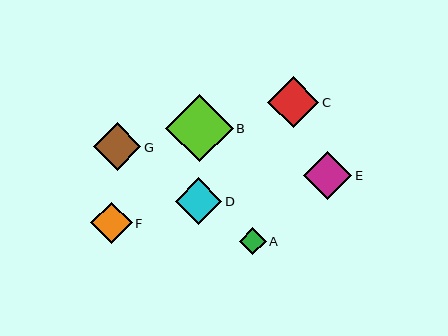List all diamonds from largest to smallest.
From largest to smallest: B, C, E, G, D, F, A.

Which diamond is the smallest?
Diamond A is the smallest with a size of approximately 27 pixels.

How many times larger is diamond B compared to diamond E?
Diamond B is approximately 1.4 times the size of diamond E.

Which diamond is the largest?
Diamond B is the largest with a size of approximately 68 pixels.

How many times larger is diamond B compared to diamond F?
Diamond B is approximately 1.6 times the size of diamond F.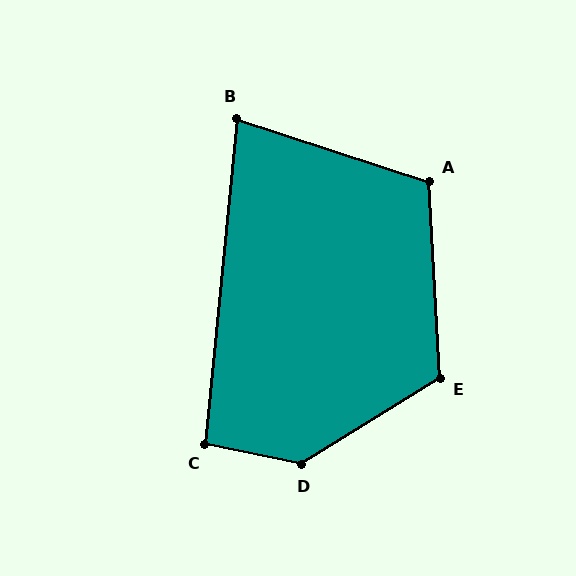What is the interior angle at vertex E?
Approximately 119 degrees (obtuse).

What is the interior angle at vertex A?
Approximately 111 degrees (obtuse).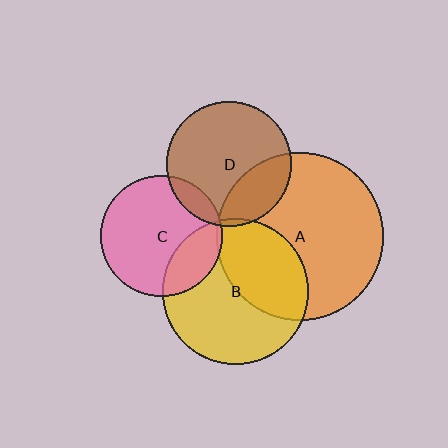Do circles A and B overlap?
Yes.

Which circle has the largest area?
Circle A (orange).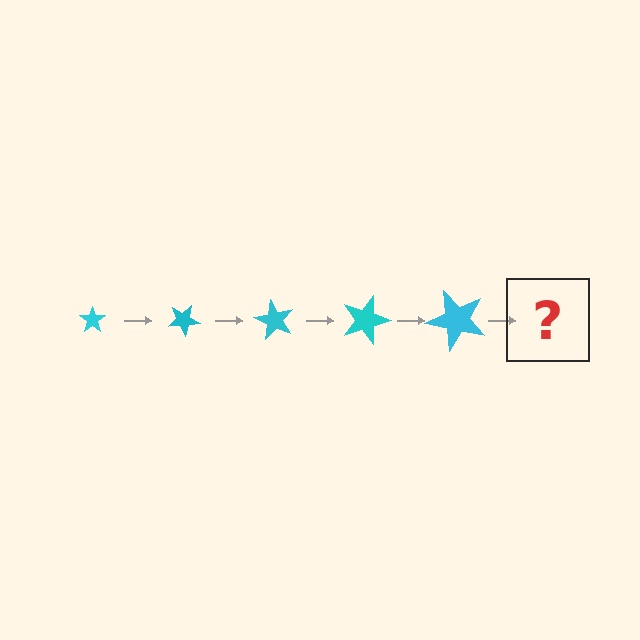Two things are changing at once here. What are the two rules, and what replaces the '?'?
The two rules are that the star grows larger each step and it rotates 30 degrees each step. The '?' should be a star, larger than the previous one and rotated 150 degrees from the start.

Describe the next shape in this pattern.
It should be a star, larger than the previous one and rotated 150 degrees from the start.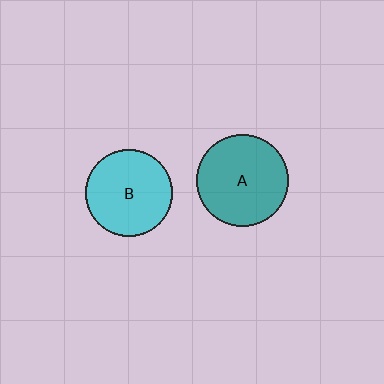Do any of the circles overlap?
No, none of the circles overlap.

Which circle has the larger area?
Circle A (teal).